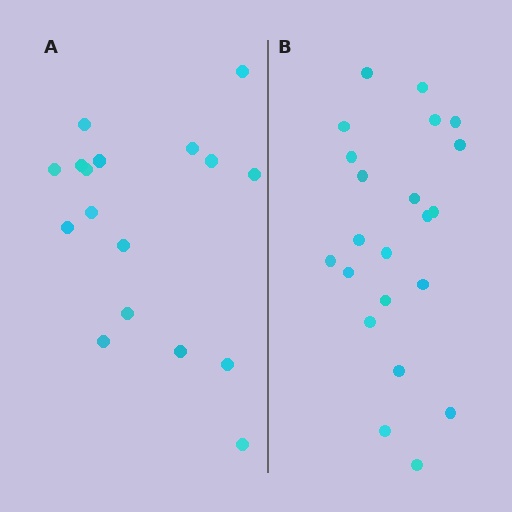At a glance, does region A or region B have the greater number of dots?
Region B (the right region) has more dots.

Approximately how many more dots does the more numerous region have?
Region B has about 5 more dots than region A.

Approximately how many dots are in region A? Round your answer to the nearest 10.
About 20 dots. (The exact count is 17, which rounds to 20.)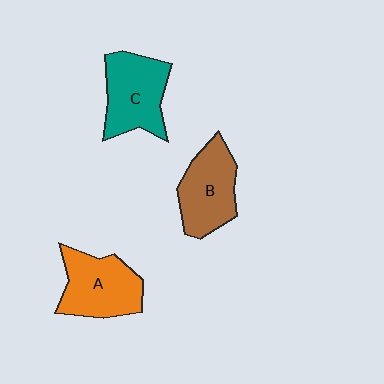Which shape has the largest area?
Shape C (teal).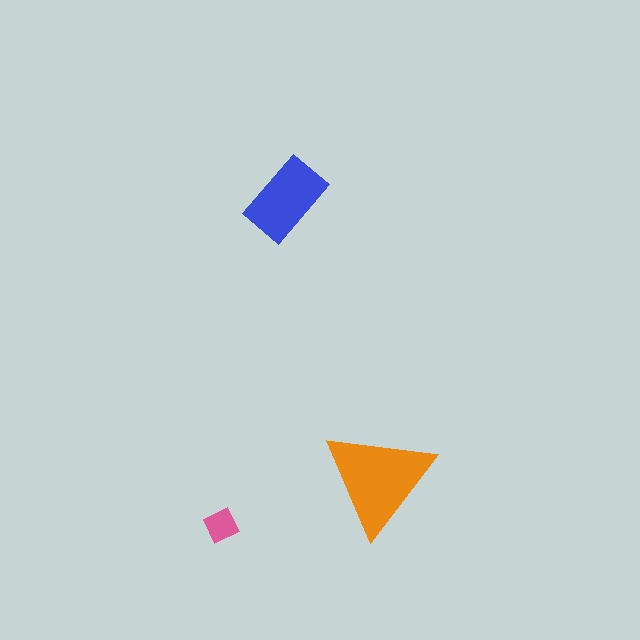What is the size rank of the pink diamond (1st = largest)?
3rd.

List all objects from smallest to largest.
The pink diamond, the blue rectangle, the orange triangle.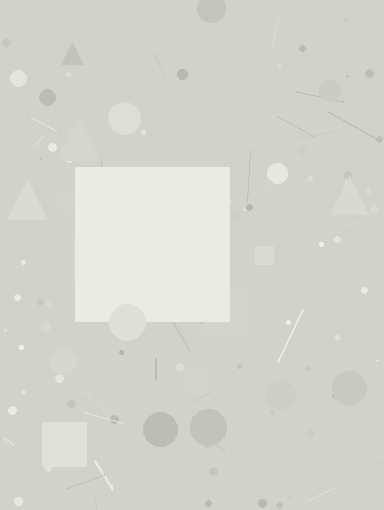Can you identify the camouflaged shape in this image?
The camouflaged shape is a square.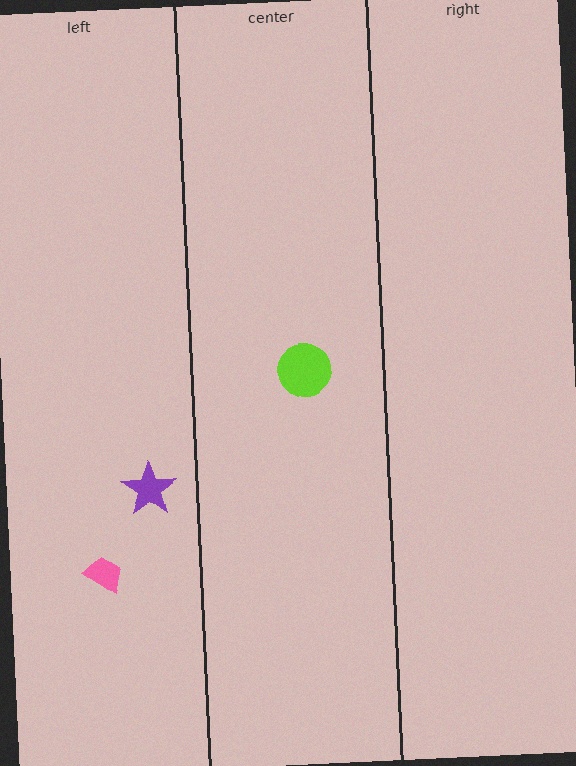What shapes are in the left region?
The purple star, the pink trapezoid.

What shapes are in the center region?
The lime circle.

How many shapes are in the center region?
1.